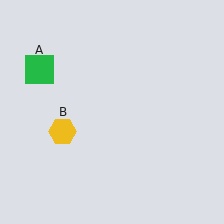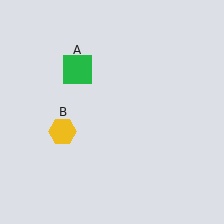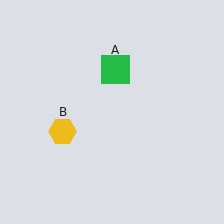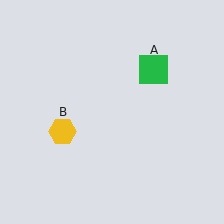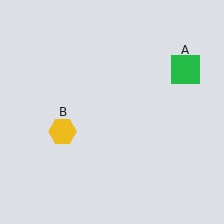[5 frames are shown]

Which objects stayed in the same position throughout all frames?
Yellow hexagon (object B) remained stationary.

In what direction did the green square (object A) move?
The green square (object A) moved right.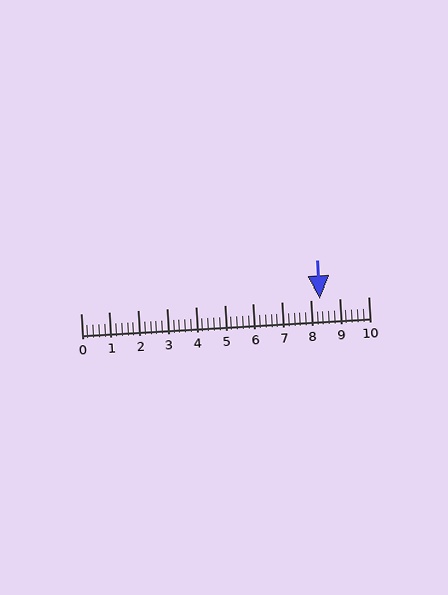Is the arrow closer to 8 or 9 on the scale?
The arrow is closer to 8.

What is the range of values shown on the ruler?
The ruler shows values from 0 to 10.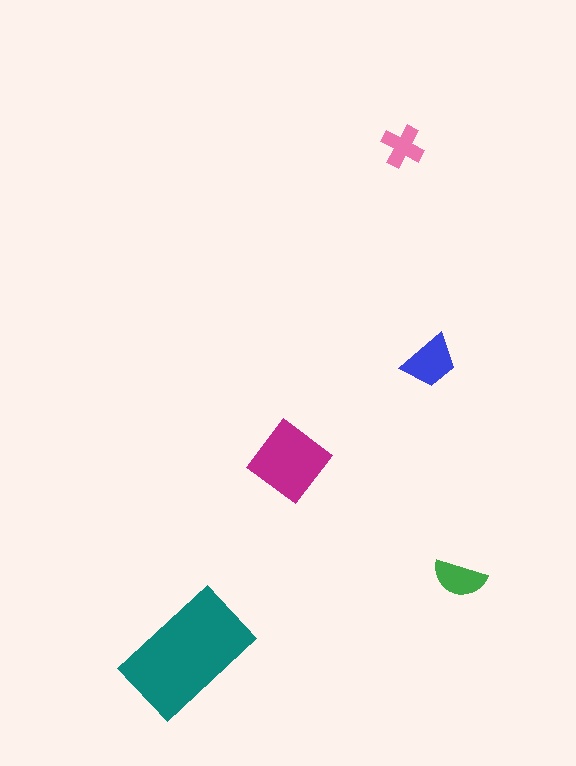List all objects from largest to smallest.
The teal rectangle, the magenta diamond, the blue trapezoid, the green semicircle, the pink cross.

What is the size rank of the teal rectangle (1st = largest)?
1st.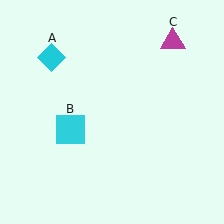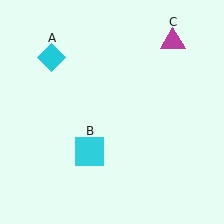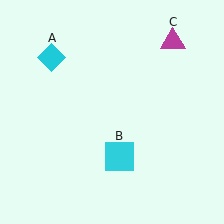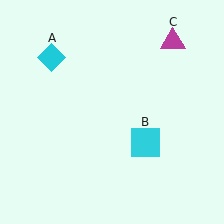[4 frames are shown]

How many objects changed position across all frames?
1 object changed position: cyan square (object B).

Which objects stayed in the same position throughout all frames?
Cyan diamond (object A) and magenta triangle (object C) remained stationary.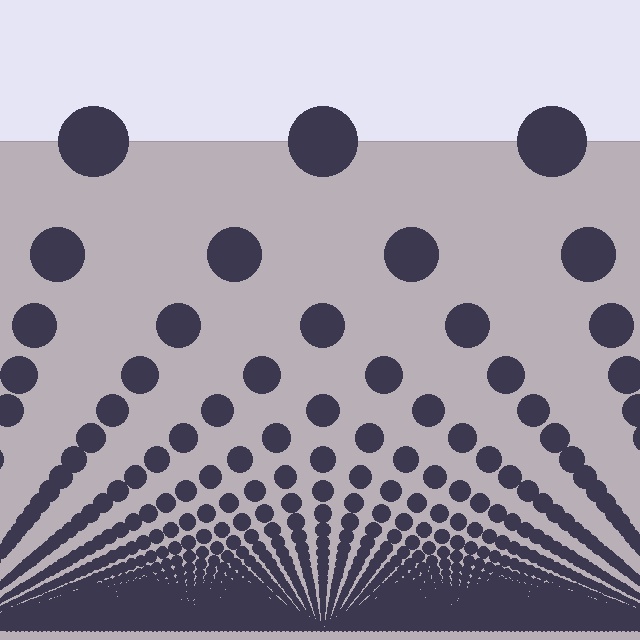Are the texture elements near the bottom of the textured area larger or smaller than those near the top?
Smaller. The gradient is inverted — elements near the bottom are smaller and denser.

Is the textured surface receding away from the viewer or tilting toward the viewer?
The surface appears to tilt toward the viewer. Texture elements get larger and sparser toward the top.